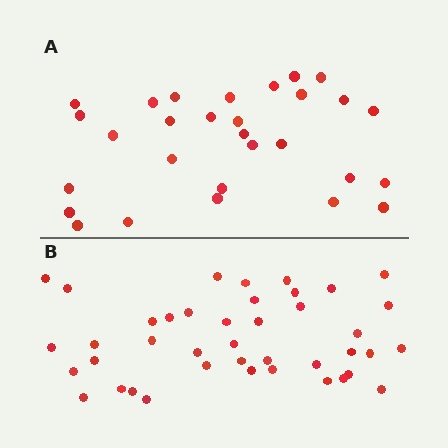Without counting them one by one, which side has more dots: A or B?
Region B (the bottom region) has more dots.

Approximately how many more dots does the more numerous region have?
Region B has roughly 12 or so more dots than region A.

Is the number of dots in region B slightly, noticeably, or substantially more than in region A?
Region B has noticeably more, but not dramatically so. The ratio is roughly 1.4 to 1.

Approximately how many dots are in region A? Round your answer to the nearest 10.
About 30 dots. (The exact count is 29, which rounds to 30.)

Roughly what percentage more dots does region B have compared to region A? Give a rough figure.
About 40% more.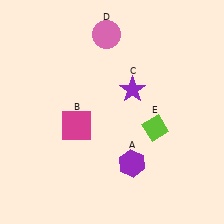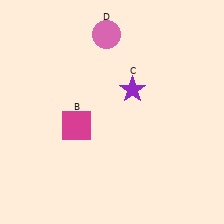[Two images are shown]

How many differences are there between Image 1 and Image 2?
There are 2 differences between the two images.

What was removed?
The purple hexagon (A), the lime diamond (E) were removed in Image 2.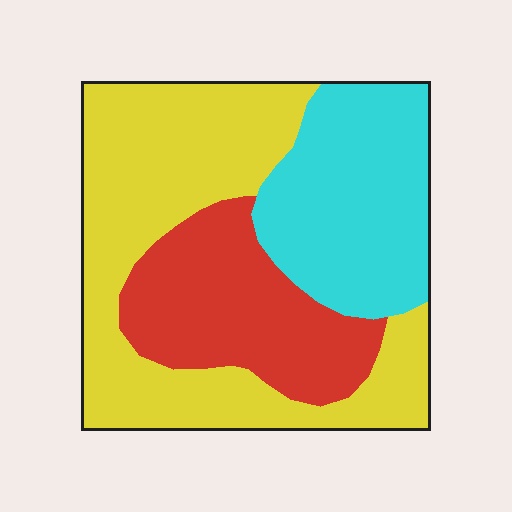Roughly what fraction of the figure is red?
Red takes up about one quarter (1/4) of the figure.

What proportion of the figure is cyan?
Cyan takes up about one quarter (1/4) of the figure.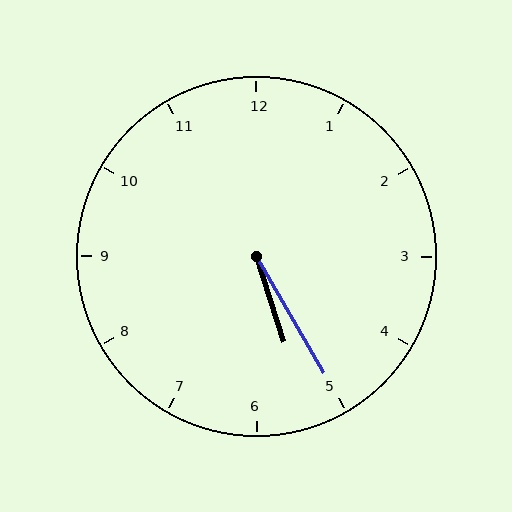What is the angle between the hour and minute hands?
Approximately 12 degrees.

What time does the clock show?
5:25.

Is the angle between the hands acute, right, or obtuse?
It is acute.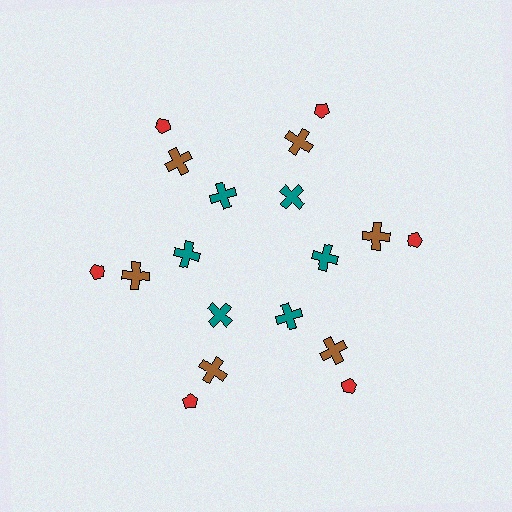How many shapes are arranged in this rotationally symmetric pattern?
There are 18 shapes, arranged in 6 groups of 3.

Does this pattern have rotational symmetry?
Yes, this pattern has 6-fold rotational symmetry. It looks the same after rotating 60 degrees around the center.